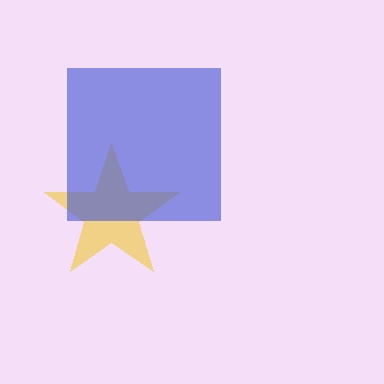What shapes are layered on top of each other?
The layered shapes are: a yellow star, a blue square.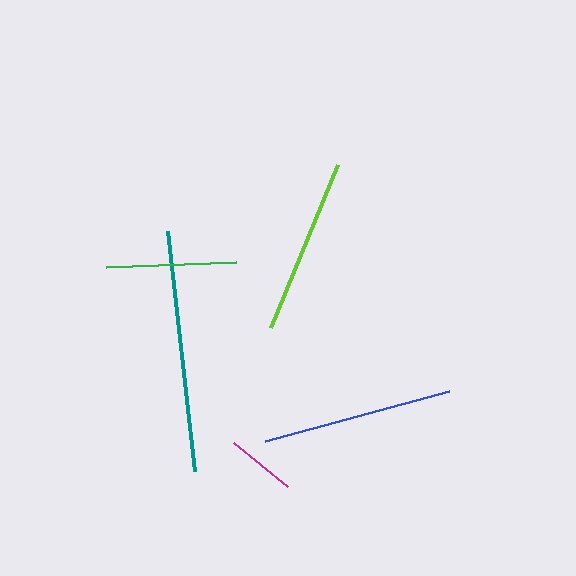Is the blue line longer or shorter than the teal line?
The teal line is longer than the blue line.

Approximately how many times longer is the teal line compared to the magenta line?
The teal line is approximately 3.5 times the length of the magenta line.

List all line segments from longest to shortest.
From longest to shortest: teal, blue, lime, green, magenta.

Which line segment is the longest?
The teal line is the longest at approximately 242 pixels.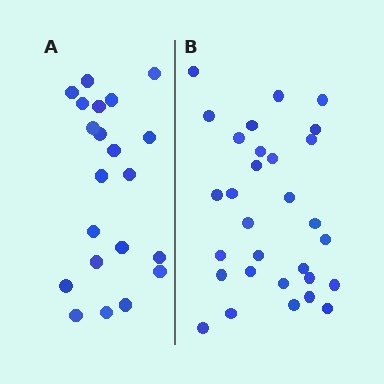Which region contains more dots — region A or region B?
Region B (the right region) has more dots.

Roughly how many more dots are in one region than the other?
Region B has roughly 8 or so more dots than region A.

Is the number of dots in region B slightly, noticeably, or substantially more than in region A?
Region B has noticeably more, but not dramatically so. The ratio is roughly 1.4 to 1.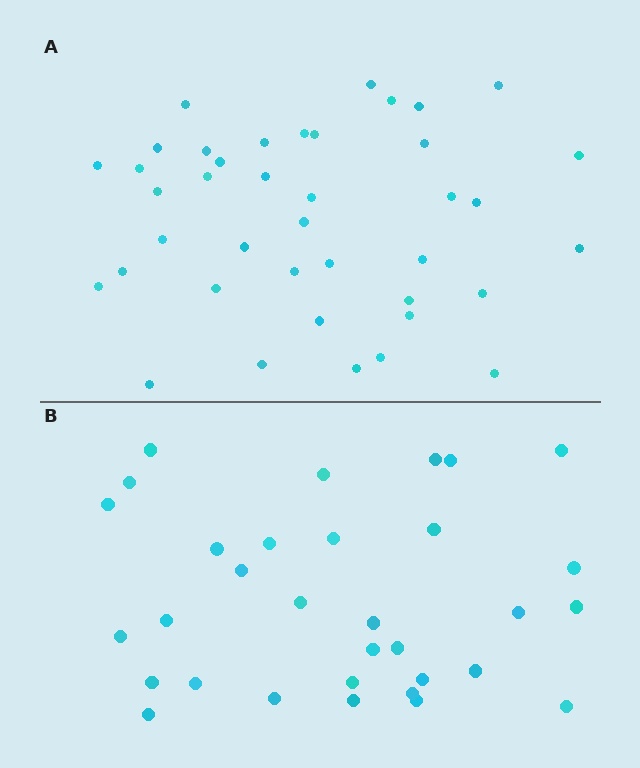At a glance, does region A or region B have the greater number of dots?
Region A (the top region) has more dots.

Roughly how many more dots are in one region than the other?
Region A has roughly 8 or so more dots than region B.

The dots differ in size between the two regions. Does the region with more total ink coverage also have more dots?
No. Region B has more total ink coverage because its dots are larger, but region A actually contains more individual dots. Total area can be misleading — the number of items is what matters here.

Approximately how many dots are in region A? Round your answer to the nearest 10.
About 40 dots.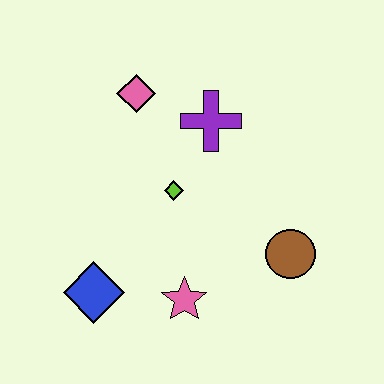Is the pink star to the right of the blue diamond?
Yes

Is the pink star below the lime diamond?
Yes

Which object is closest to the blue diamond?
The pink star is closest to the blue diamond.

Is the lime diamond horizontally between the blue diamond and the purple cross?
Yes